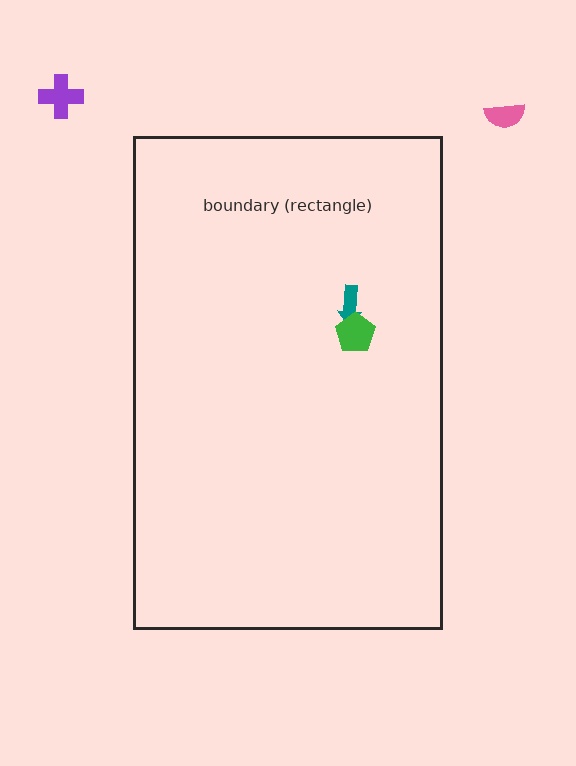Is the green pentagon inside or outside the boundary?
Inside.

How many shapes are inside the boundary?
2 inside, 2 outside.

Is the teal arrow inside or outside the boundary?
Inside.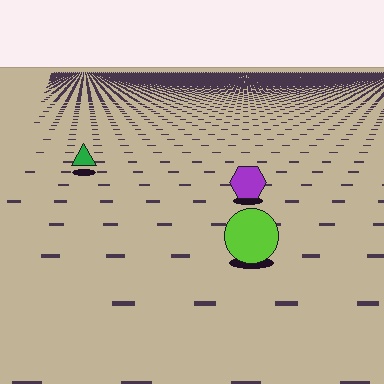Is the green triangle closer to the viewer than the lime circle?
No. The lime circle is closer — you can tell from the texture gradient: the ground texture is coarser near it.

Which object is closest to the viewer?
The lime circle is closest. The texture marks near it are larger and more spread out.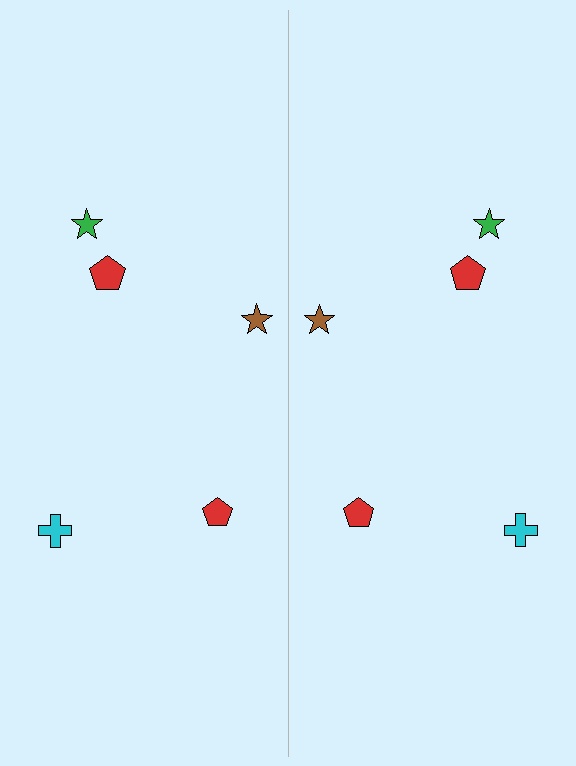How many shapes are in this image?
There are 10 shapes in this image.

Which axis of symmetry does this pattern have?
The pattern has a vertical axis of symmetry running through the center of the image.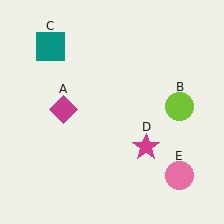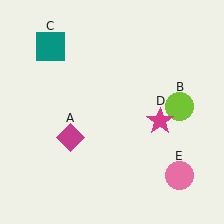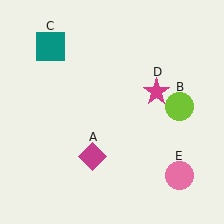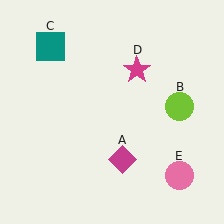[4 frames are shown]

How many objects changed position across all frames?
2 objects changed position: magenta diamond (object A), magenta star (object D).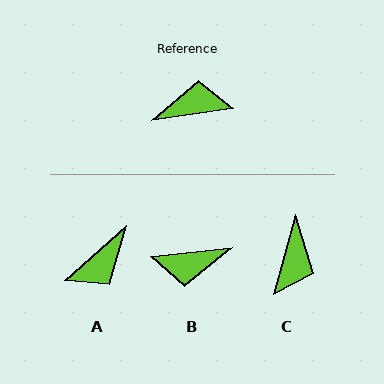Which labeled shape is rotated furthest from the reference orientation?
B, about 178 degrees away.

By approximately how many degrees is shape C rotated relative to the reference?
Approximately 113 degrees clockwise.